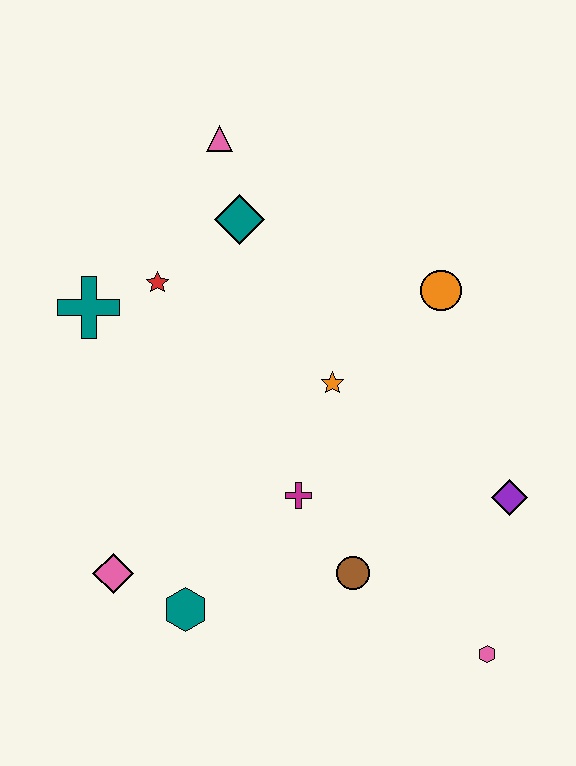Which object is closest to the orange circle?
The orange star is closest to the orange circle.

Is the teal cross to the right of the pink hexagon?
No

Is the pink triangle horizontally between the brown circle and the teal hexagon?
Yes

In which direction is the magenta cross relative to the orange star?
The magenta cross is below the orange star.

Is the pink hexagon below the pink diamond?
Yes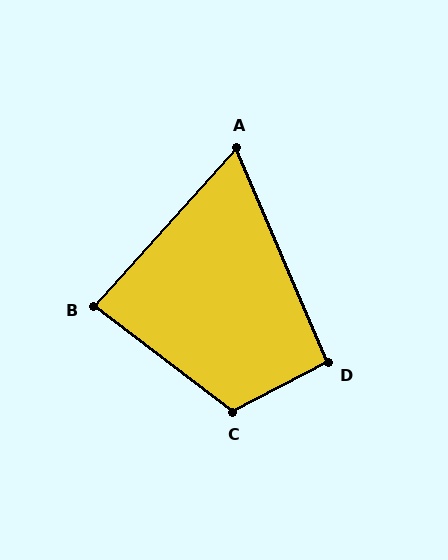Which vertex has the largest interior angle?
C, at approximately 115 degrees.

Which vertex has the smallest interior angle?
A, at approximately 65 degrees.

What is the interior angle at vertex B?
Approximately 85 degrees (approximately right).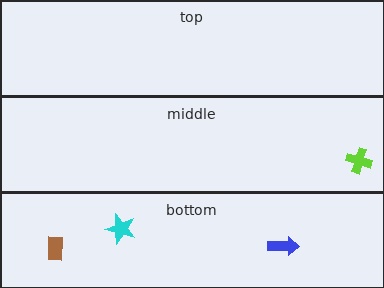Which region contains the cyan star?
The bottom region.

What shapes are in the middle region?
The lime cross.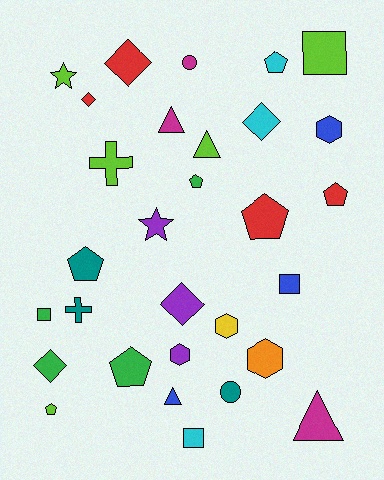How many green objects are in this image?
There are 4 green objects.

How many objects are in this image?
There are 30 objects.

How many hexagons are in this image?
There are 4 hexagons.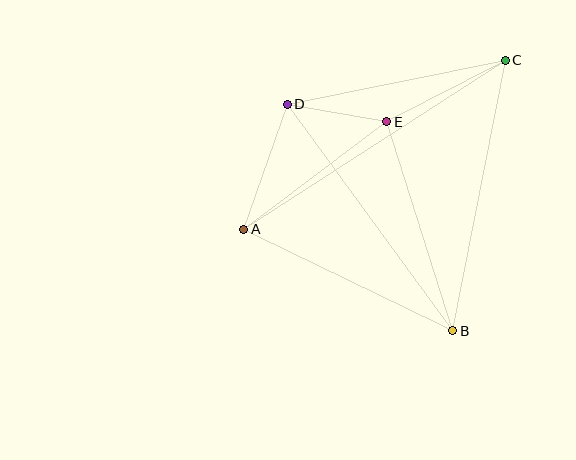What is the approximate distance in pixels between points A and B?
The distance between A and B is approximately 233 pixels.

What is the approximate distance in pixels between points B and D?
The distance between B and D is approximately 280 pixels.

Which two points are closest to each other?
Points D and E are closest to each other.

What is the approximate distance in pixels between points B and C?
The distance between B and C is approximately 275 pixels.